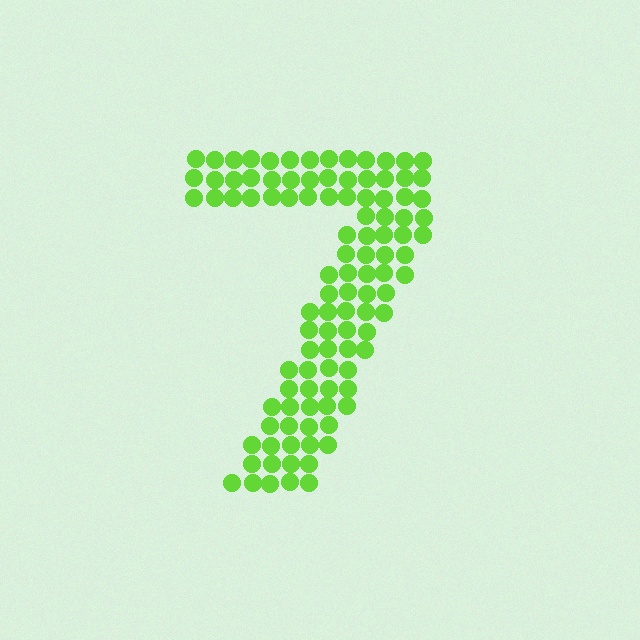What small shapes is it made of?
It is made of small circles.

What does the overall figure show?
The overall figure shows the digit 7.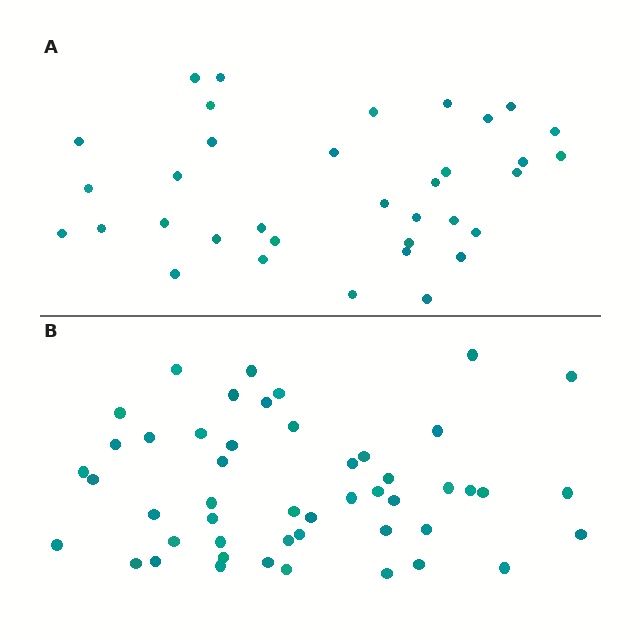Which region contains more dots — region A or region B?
Region B (the bottom region) has more dots.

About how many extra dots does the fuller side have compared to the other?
Region B has approximately 15 more dots than region A.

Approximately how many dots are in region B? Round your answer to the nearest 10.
About 50 dots. (The exact count is 49, which rounds to 50.)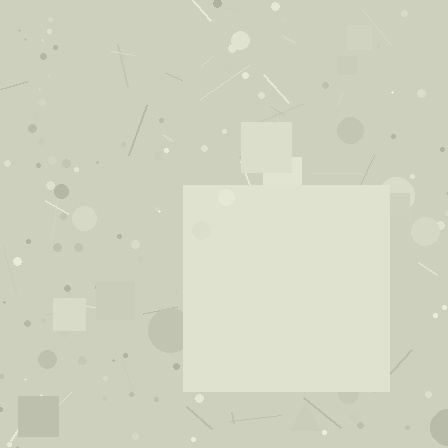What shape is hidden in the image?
A square is hidden in the image.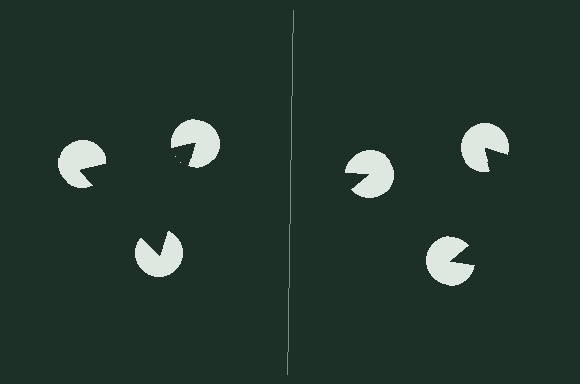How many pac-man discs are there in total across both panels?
6 — 3 on each side.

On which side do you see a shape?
An illusory triangle appears on the left side. On the right side the wedge cuts are rotated, so no coherent shape forms.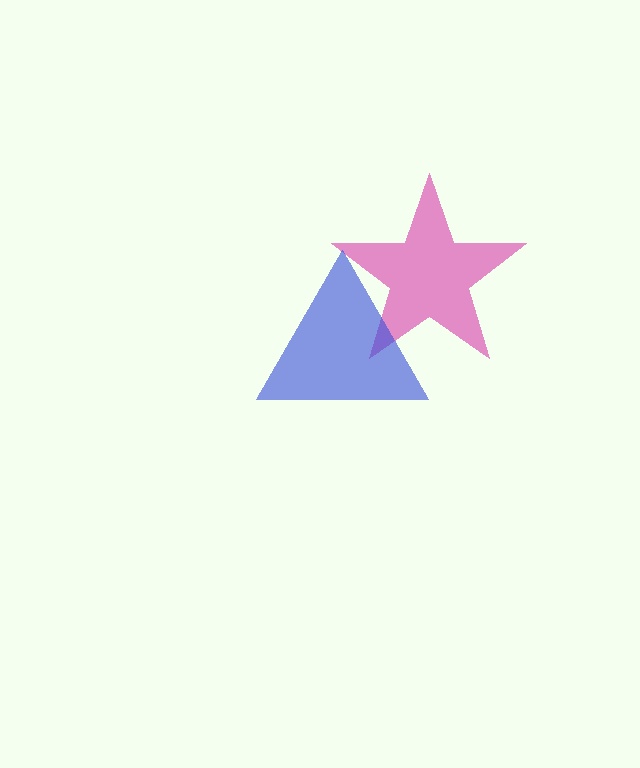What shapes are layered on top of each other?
The layered shapes are: a magenta star, a blue triangle.